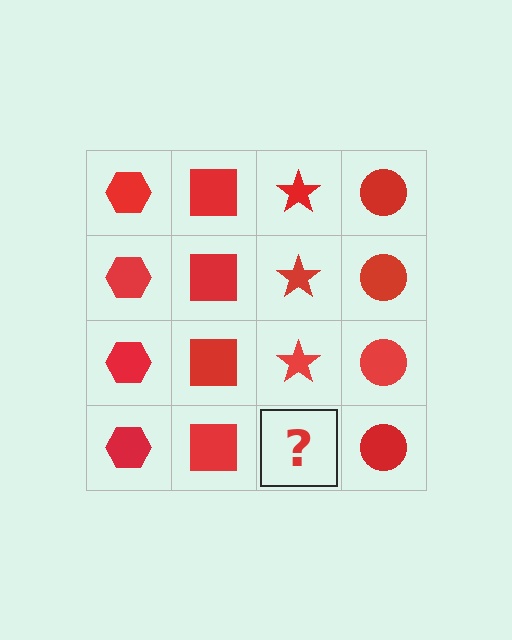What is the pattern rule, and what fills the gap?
The rule is that each column has a consistent shape. The gap should be filled with a red star.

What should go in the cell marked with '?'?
The missing cell should contain a red star.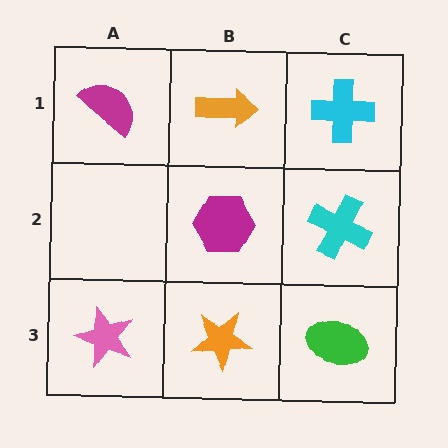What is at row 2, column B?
A magenta hexagon.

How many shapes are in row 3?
3 shapes.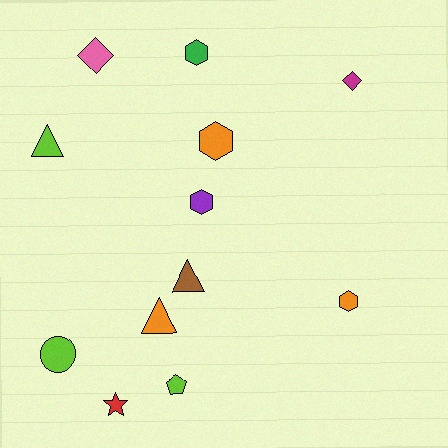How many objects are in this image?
There are 12 objects.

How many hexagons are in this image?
There are 4 hexagons.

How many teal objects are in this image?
There are no teal objects.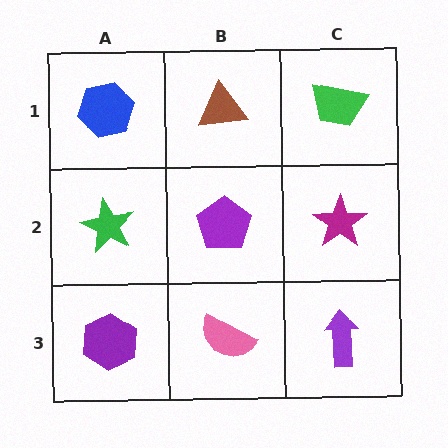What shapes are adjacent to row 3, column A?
A green star (row 2, column A), a pink semicircle (row 3, column B).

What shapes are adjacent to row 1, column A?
A green star (row 2, column A), a brown triangle (row 1, column B).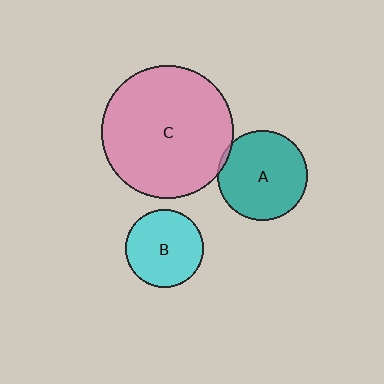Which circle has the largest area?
Circle C (pink).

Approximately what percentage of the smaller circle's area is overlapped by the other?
Approximately 5%.